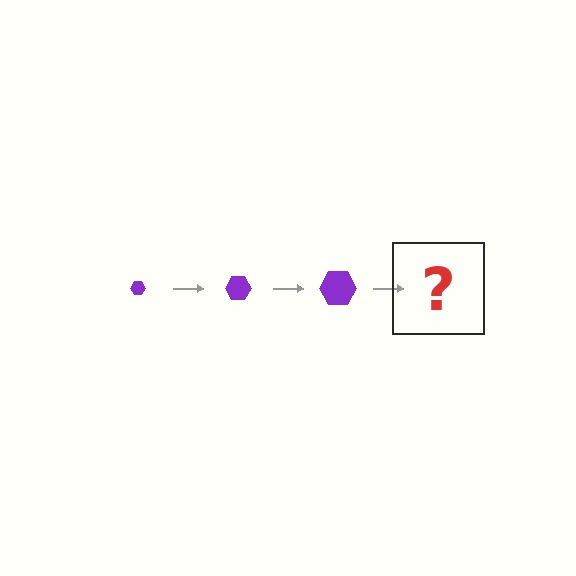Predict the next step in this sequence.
The next step is a purple hexagon, larger than the previous one.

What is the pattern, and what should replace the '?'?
The pattern is that the hexagon gets progressively larger each step. The '?' should be a purple hexagon, larger than the previous one.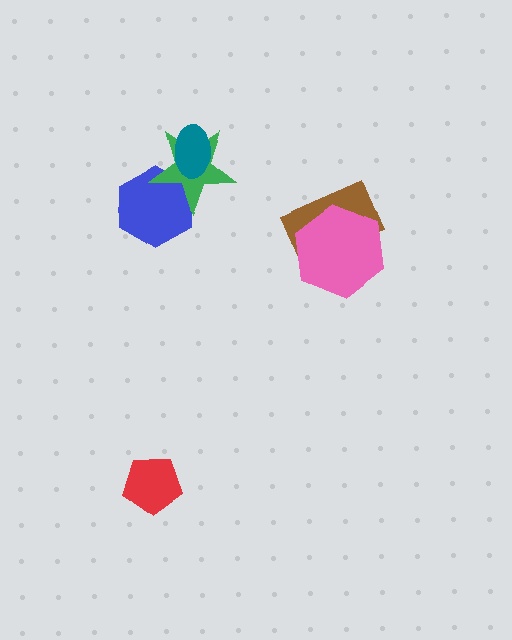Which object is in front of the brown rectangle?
The pink hexagon is in front of the brown rectangle.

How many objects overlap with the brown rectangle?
1 object overlaps with the brown rectangle.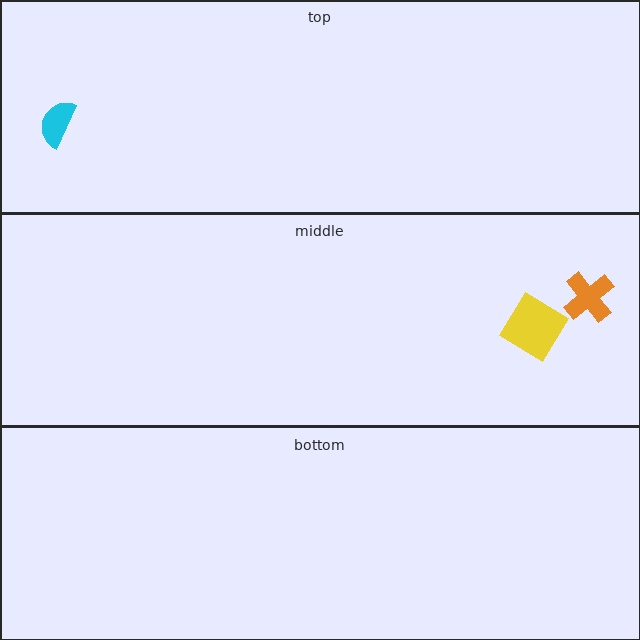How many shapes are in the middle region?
2.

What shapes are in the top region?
The cyan semicircle.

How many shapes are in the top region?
1.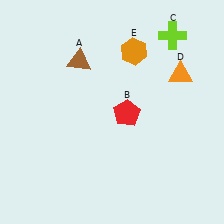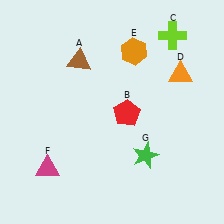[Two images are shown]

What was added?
A magenta triangle (F), a green star (G) were added in Image 2.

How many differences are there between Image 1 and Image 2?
There are 2 differences between the two images.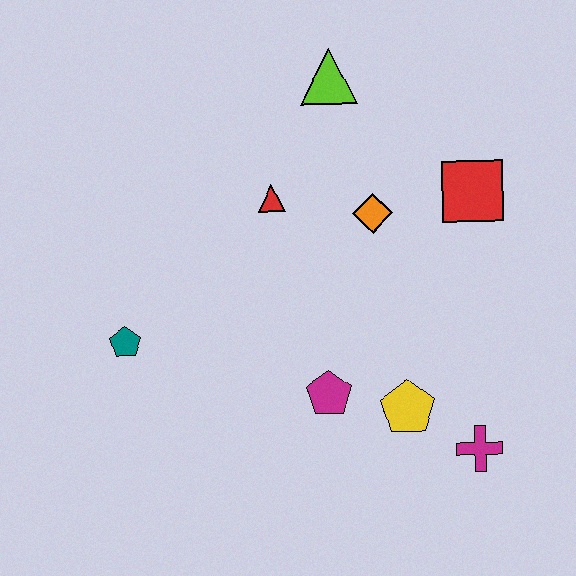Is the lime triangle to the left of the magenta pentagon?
No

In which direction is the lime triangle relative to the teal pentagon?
The lime triangle is above the teal pentagon.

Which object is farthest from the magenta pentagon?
The lime triangle is farthest from the magenta pentagon.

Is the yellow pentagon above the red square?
No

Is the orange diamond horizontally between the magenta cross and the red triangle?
Yes